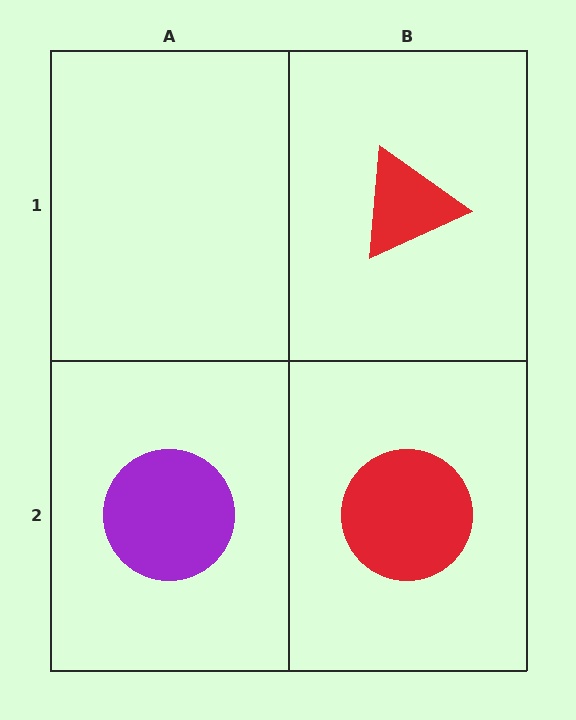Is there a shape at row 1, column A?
No, that cell is empty.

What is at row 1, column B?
A red triangle.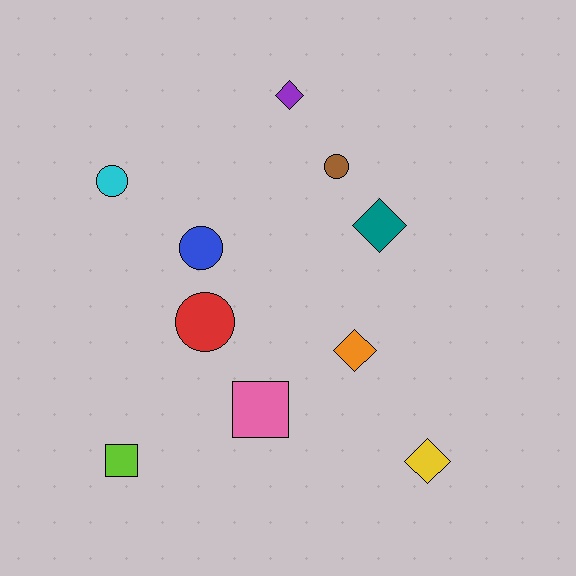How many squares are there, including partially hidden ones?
There are 2 squares.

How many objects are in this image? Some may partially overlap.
There are 10 objects.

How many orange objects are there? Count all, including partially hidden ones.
There is 1 orange object.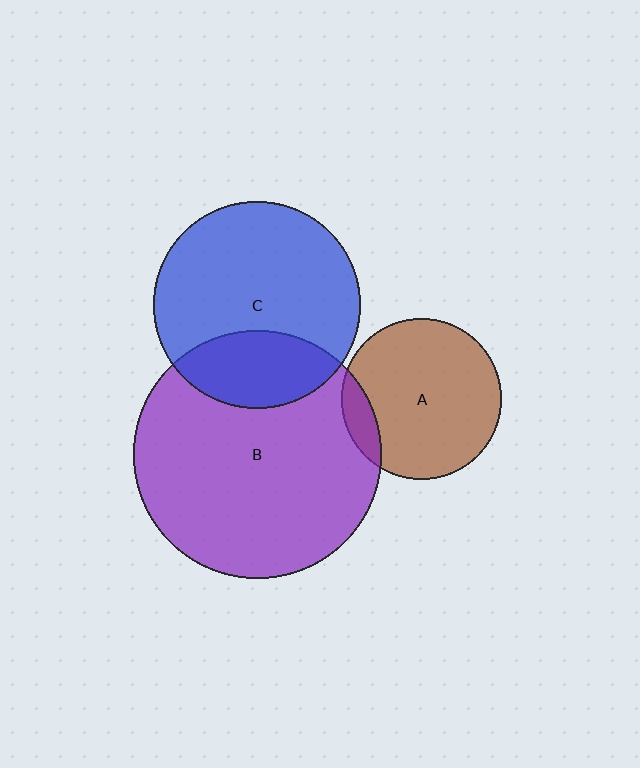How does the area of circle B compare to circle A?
Approximately 2.4 times.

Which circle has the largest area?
Circle B (purple).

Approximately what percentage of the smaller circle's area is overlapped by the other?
Approximately 30%.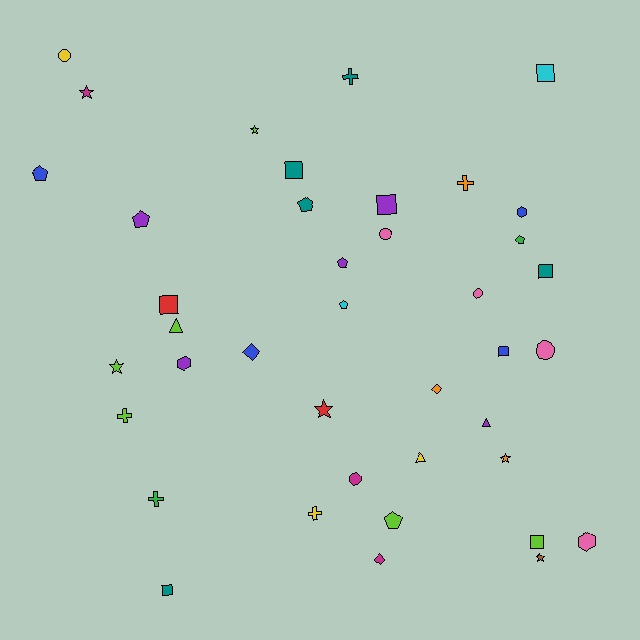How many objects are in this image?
There are 40 objects.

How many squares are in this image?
There are 8 squares.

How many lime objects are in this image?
There are 6 lime objects.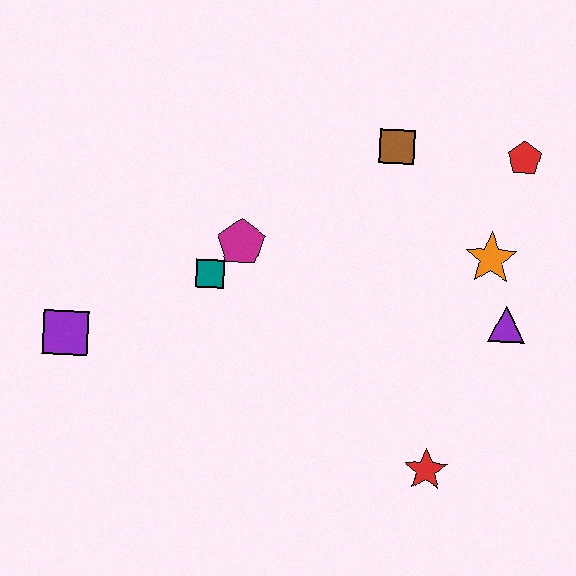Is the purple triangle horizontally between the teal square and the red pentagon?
Yes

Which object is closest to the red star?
The purple triangle is closest to the red star.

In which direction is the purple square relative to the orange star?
The purple square is to the left of the orange star.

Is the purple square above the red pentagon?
No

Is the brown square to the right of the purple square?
Yes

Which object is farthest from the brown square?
The purple square is farthest from the brown square.